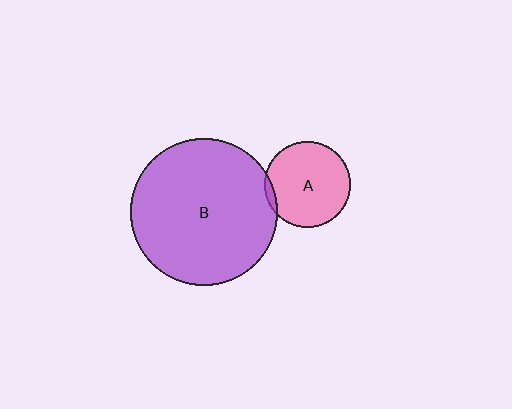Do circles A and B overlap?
Yes.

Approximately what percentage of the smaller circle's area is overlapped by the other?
Approximately 5%.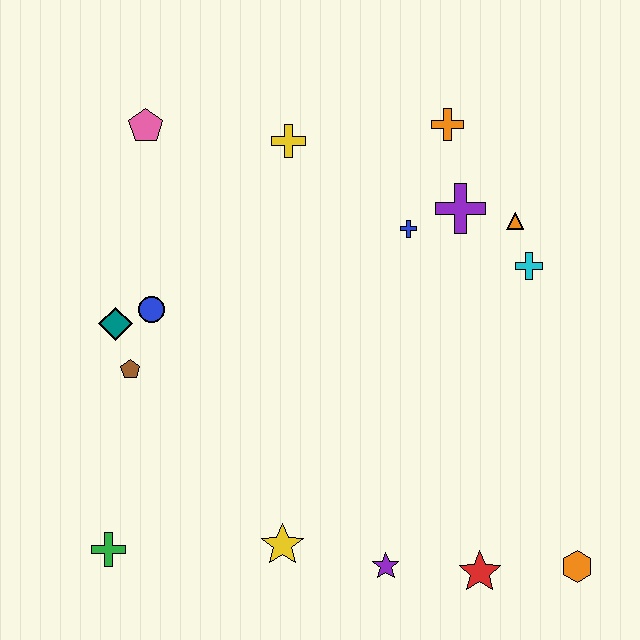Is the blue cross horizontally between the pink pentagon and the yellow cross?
No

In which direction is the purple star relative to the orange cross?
The purple star is below the orange cross.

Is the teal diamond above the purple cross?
No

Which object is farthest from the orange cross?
The green cross is farthest from the orange cross.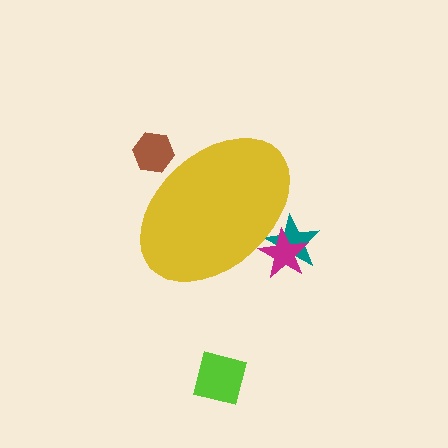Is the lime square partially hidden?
No, the lime square is fully visible.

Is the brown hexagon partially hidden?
Yes, the brown hexagon is partially hidden behind the yellow ellipse.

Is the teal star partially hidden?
Yes, the teal star is partially hidden behind the yellow ellipse.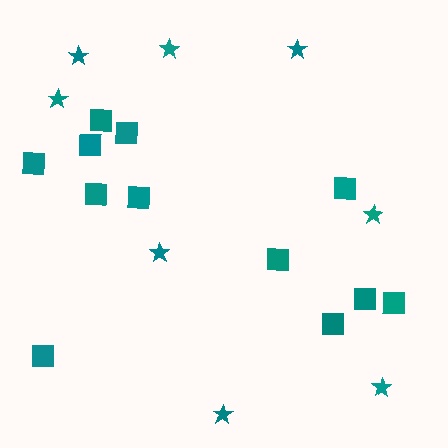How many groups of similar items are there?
There are 2 groups: one group of squares (12) and one group of stars (8).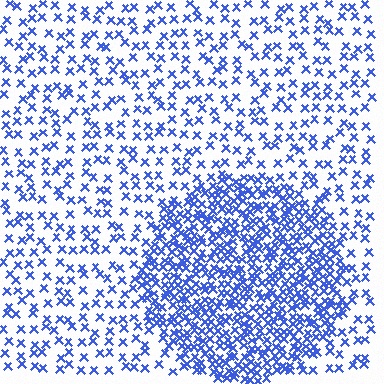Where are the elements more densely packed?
The elements are more densely packed inside the circle boundary.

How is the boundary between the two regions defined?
The boundary is defined by a change in element density (approximately 2.6x ratio). All elements are the same color, size, and shape.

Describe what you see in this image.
The image contains small blue elements arranged at two different densities. A circle-shaped region is visible where the elements are more densely packed than the surrounding area.